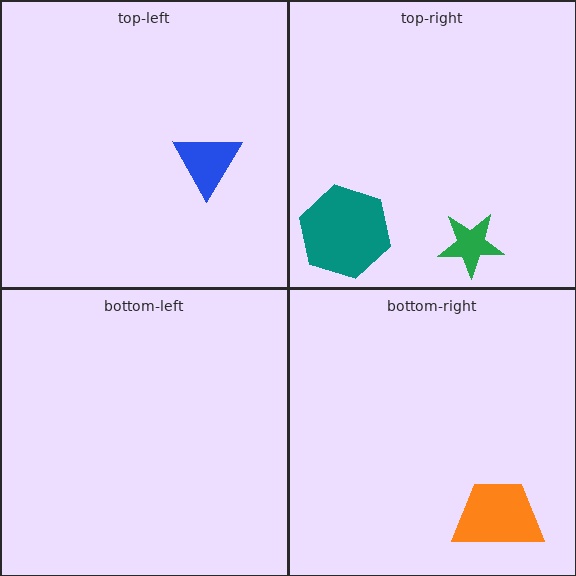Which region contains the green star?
The top-right region.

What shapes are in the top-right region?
The teal hexagon, the green star.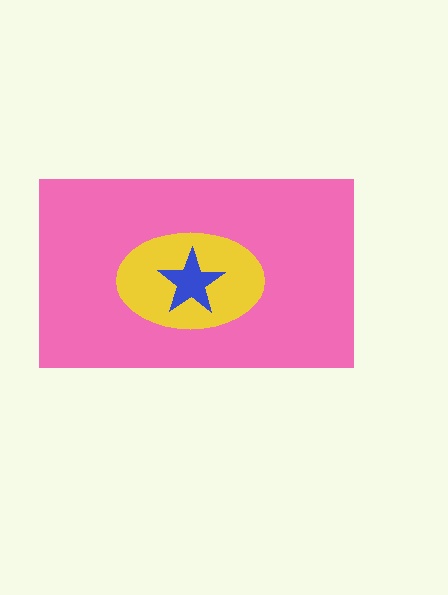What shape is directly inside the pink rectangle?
The yellow ellipse.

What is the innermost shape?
The blue star.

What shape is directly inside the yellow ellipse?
The blue star.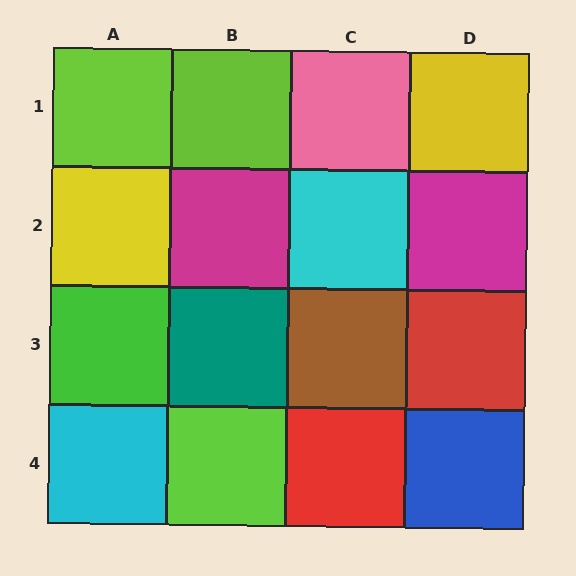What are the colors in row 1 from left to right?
Lime, lime, pink, yellow.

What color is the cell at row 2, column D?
Magenta.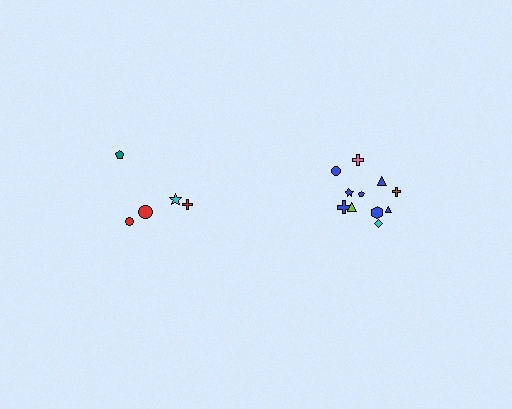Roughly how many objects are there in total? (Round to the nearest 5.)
Roughly 15 objects in total.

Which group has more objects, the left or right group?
The right group.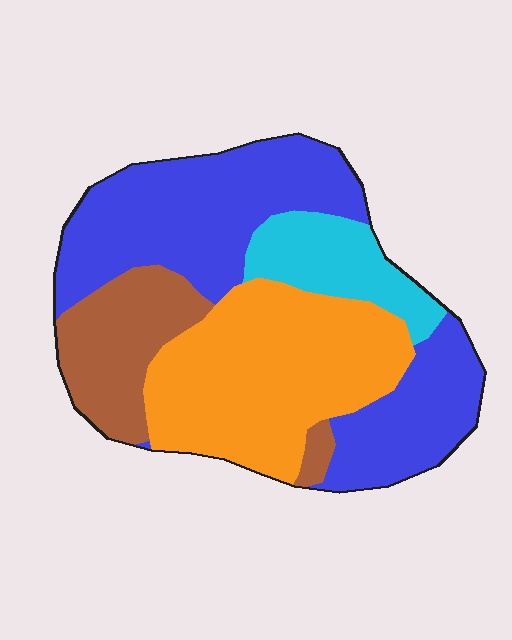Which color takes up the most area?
Blue, at roughly 40%.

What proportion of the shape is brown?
Brown takes up about one sixth (1/6) of the shape.